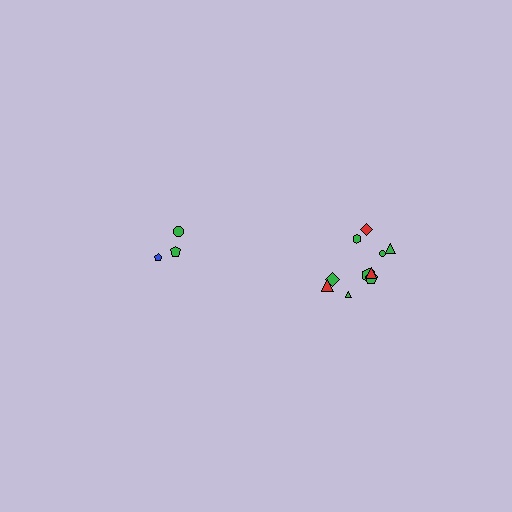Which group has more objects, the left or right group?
The right group.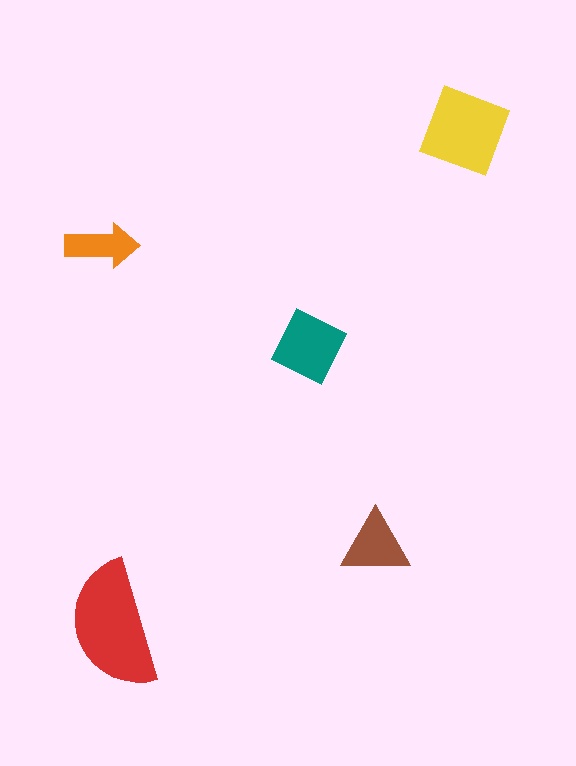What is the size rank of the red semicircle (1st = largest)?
1st.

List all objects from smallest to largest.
The orange arrow, the brown triangle, the teal square, the yellow diamond, the red semicircle.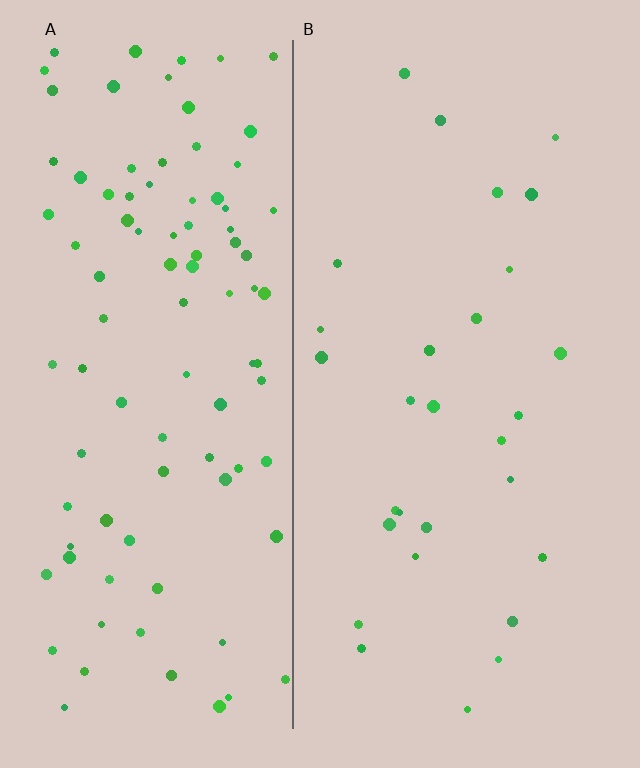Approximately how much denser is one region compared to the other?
Approximately 3.3× — region A over region B.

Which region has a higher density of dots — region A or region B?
A (the left).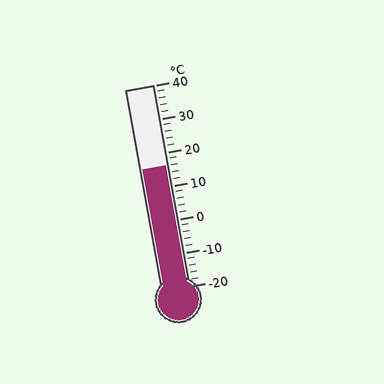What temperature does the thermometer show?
The thermometer shows approximately 16°C.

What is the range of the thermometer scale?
The thermometer scale ranges from -20°C to 40°C.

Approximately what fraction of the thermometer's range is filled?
The thermometer is filled to approximately 60% of its range.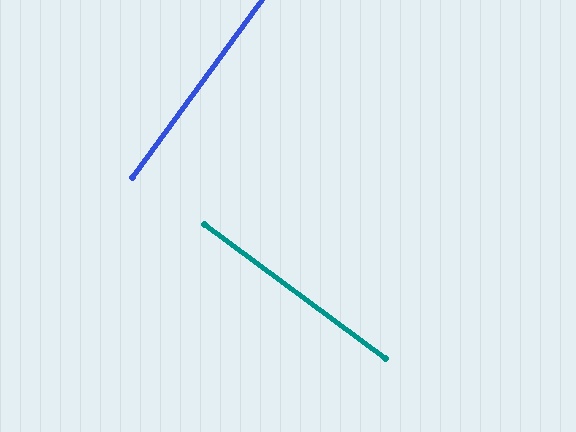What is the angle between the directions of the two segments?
Approximately 90 degrees.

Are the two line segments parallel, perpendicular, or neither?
Perpendicular — they meet at approximately 90°.